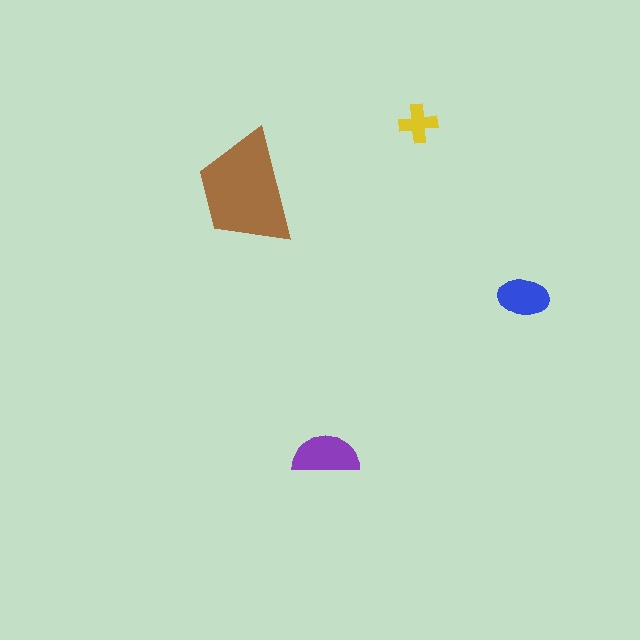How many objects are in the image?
There are 4 objects in the image.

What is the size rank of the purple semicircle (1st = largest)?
2nd.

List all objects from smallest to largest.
The yellow cross, the blue ellipse, the purple semicircle, the brown trapezoid.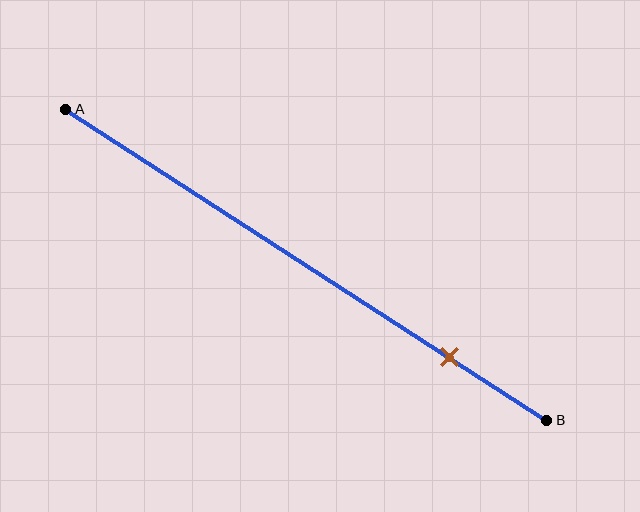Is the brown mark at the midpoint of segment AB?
No, the mark is at about 80% from A, not at the 50% midpoint.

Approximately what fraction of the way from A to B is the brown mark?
The brown mark is approximately 80% of the way from A to B.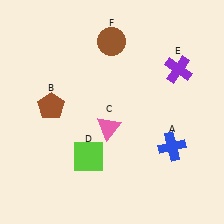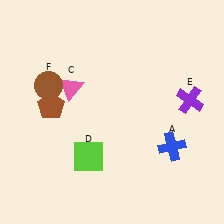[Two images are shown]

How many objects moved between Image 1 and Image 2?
3 objects moved between the two images.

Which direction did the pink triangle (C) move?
The pink triangle (C) moved up.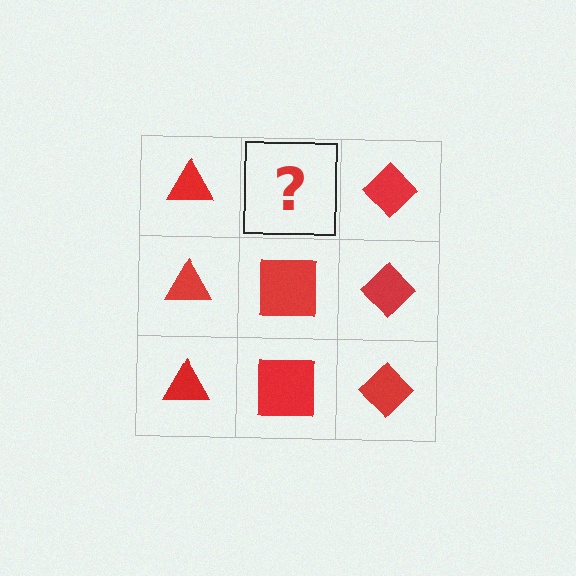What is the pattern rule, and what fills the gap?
The rule is that each column has a consistent shape. The gap should be filled with a red square.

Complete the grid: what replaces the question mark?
The question mark should be replaced with a red square.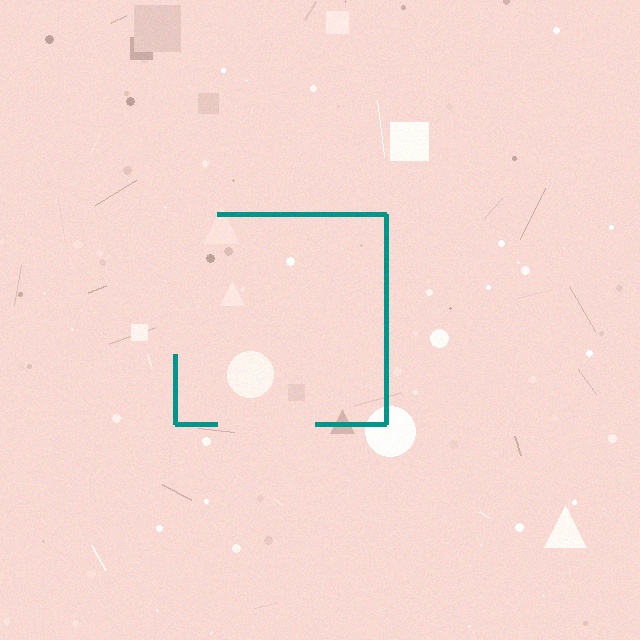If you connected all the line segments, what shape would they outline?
They would outline a square.